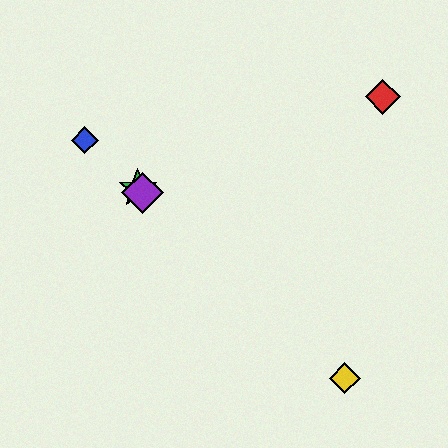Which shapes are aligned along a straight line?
The blue diamond, the green star, the yellow diamond, the purple diamond are aligned along a straight line.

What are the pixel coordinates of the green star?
The green star is at (138, 189).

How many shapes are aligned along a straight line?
4 shapes (the blue diamond, the green star, the yellow diamond, the purple diamond) are aligned along a straight line.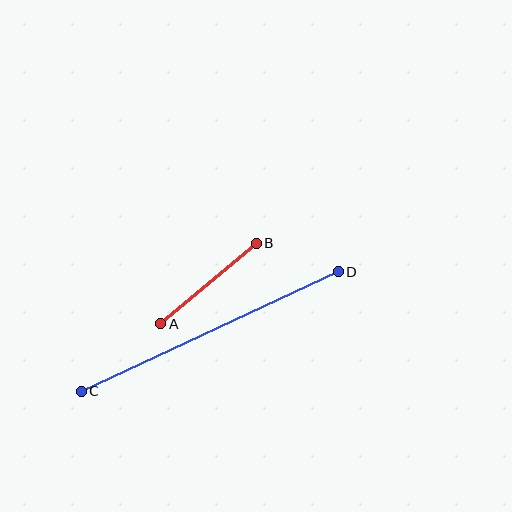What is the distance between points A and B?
The distance is approximately 125 pixels.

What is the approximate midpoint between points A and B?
The midpoint is at approximately (209, 284) pixels.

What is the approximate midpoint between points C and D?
The midpoint is at approximately (210, 332) pixels.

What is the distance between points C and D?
The distance is approximately 283 pixels.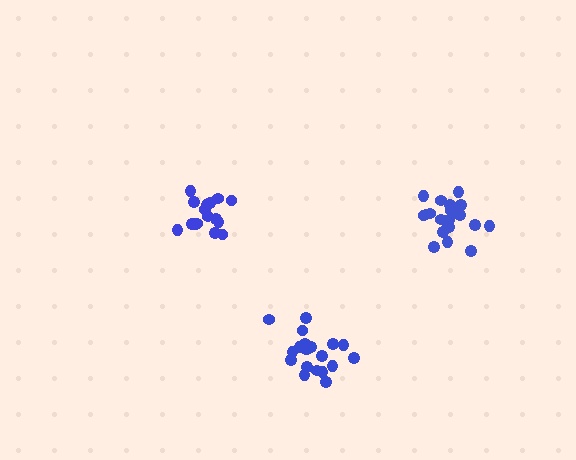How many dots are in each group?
Group 1: 21 dots, Group 2: 16 dots, Group 3: 20 dots (57 total).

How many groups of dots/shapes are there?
There are 3 groups.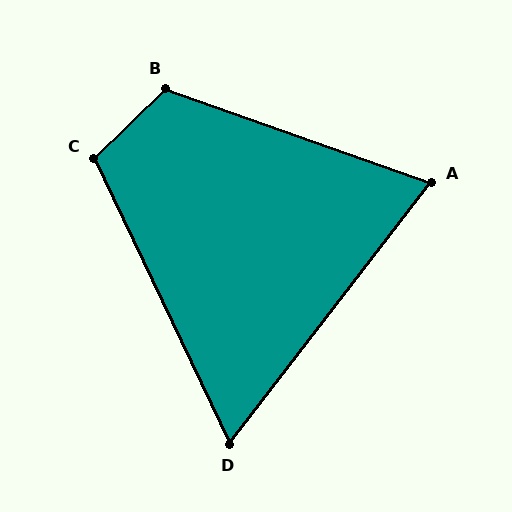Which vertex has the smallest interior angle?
D, at approximately 63 degrees.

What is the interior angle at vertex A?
Approximately 72 degrees (acute).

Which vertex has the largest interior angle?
B, at approximately 117 degrees.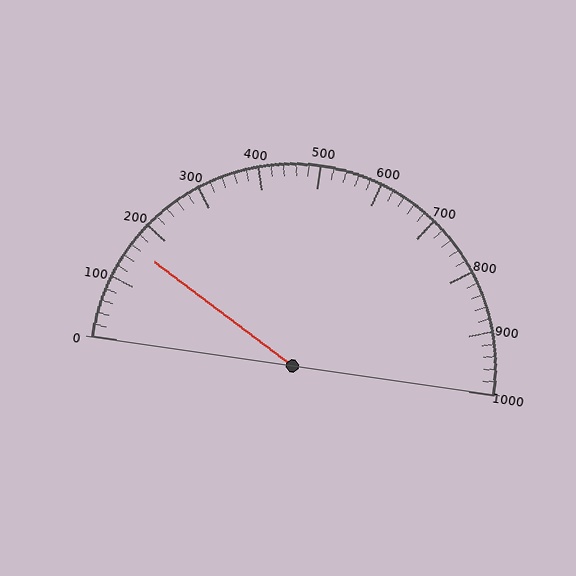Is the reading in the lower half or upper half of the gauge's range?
The reading is in the lower half of the range (0 to 1000).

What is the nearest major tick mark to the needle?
The nearest major tick mark is 200.